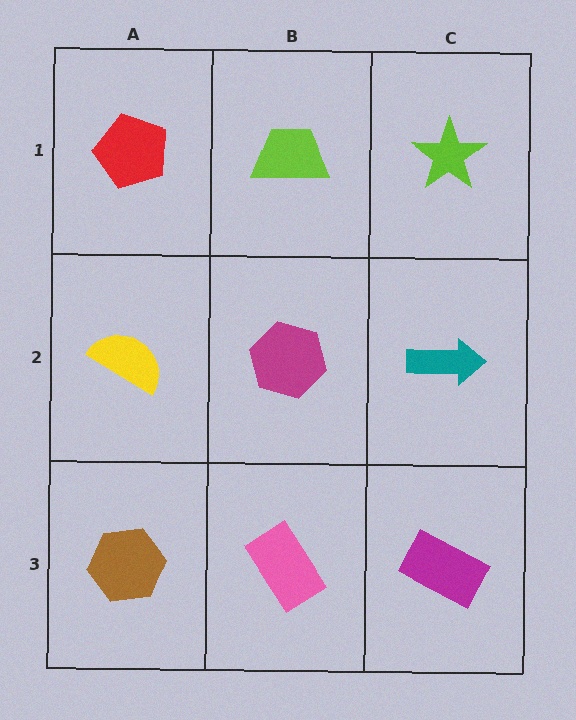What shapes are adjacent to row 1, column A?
A yellow semicircle (row 2, column A), a lime trapezoid (row 1, column B).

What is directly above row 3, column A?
A yellow semicircle.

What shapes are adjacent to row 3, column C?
A teal arrow (row 2, column C), a pink rectangle (row 3, column B).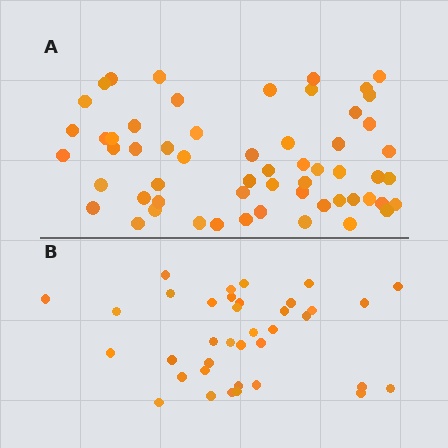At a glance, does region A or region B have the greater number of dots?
Region A (the top region) has more dots.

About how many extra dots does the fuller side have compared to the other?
Region A has approximately 20 more dots than region B.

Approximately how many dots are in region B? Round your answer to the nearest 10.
About 40 dots. (The exact count is 37, which rounds to 40.)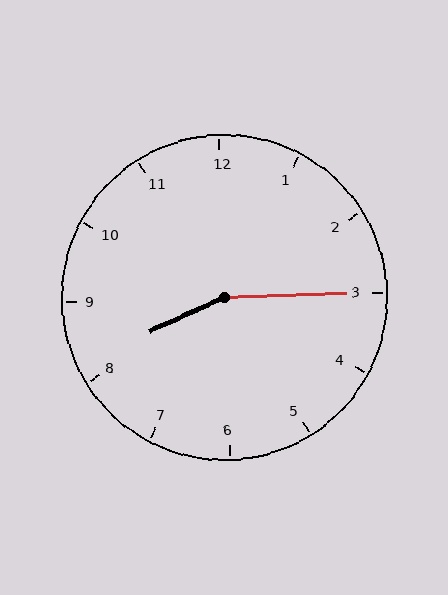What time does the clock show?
8:15.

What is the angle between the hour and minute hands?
Approximately 158 degrees.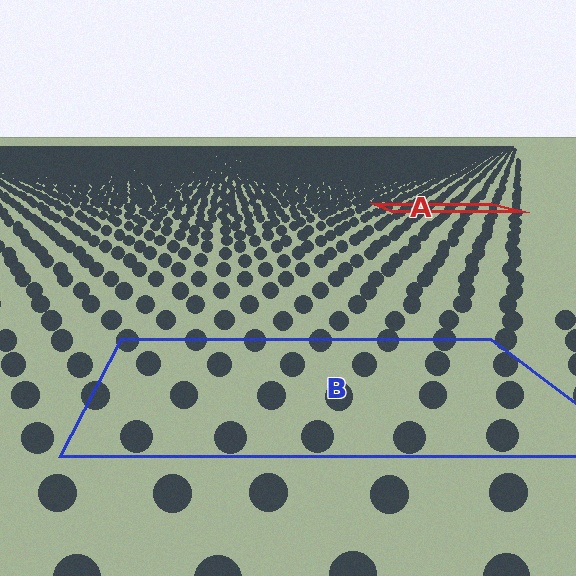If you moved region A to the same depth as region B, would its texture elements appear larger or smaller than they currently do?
They would appear larger. At a closer depth, the same texture elements are projected at a bigger on-screen size.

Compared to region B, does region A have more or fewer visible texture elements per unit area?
Region A has more texture elements per unit area — they are packed more densely because it is farther away.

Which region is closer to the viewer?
Region B is closer. The texture elements there are larger and more spread out.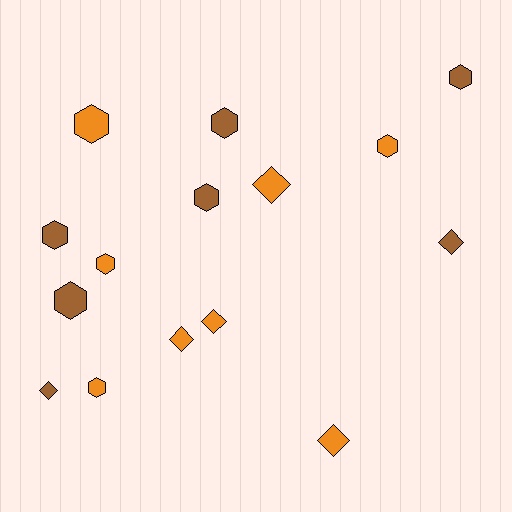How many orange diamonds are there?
There are 4 orange diamonds.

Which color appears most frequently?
Orange, with 8 objects.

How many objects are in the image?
There are 15 objects.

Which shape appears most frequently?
Hexagon, with 9 objects.